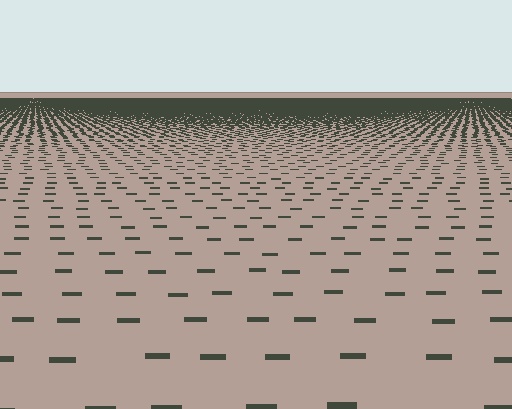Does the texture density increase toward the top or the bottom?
Density increases toward the top.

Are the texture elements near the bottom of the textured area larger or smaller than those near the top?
Larger. Near the bottom, elements are closer to the viewer and appear at a bigger on-screen size.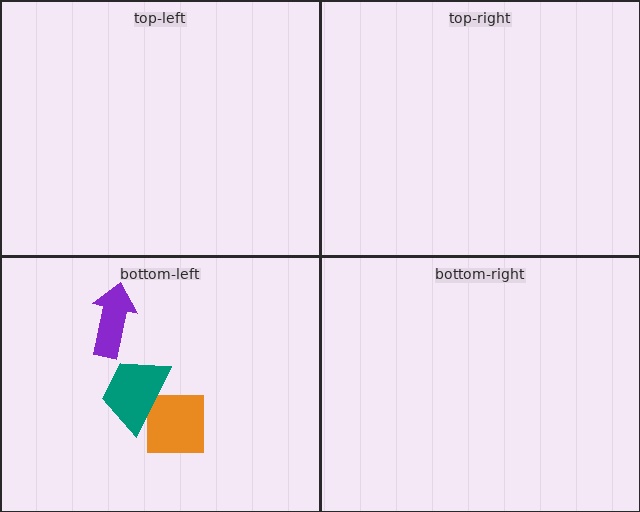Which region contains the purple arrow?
The bottom-left region.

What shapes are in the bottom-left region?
The orange square, the purple arrow, the teal trapezoid.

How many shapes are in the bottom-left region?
3.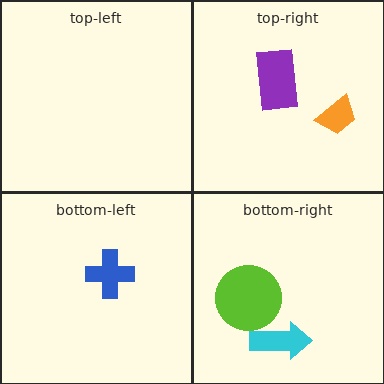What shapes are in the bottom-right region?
The lime circle, the cyan arrow.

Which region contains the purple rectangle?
The top-right region.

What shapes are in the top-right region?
The purple rectangle, the orange trapezoid.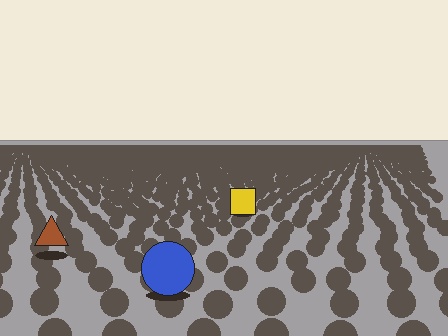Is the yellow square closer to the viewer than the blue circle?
No. The blue circle is closer — you can tell from the texture gradient: the ground texture is coarser near it.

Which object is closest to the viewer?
The blue circle is closest. The texture marks near it are larger and more spread out.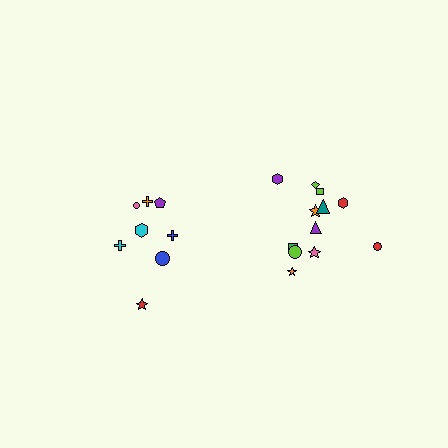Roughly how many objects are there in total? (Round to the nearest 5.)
Roughly 20 objects in total.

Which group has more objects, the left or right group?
The right group.